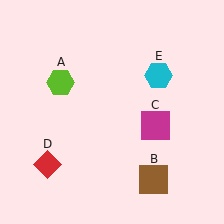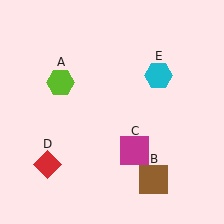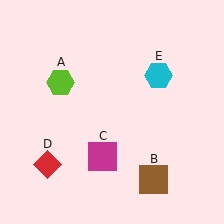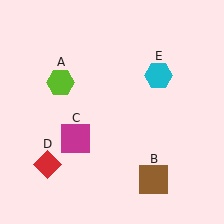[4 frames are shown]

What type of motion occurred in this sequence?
The magenta square (object C) rotated clockwise around the center of the scene.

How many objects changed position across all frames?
1 object changed position: magenta square (object C).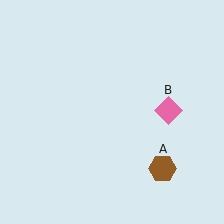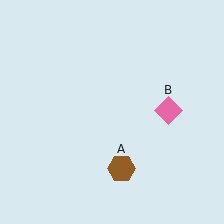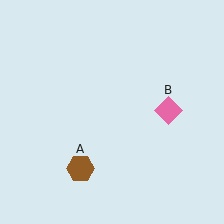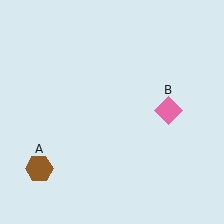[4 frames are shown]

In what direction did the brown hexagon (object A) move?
The brown hexagon (object A) moved left.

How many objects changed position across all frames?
1 object changed position: brown hexagon (object A).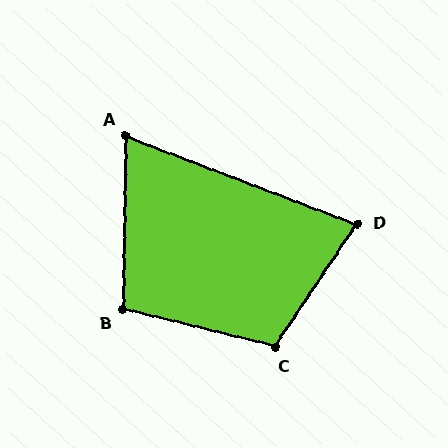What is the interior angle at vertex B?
Approximately 103 degrees (obtuse).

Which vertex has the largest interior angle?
C, at approximately 110 degrees.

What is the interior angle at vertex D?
Approximately 77 degrees (acute).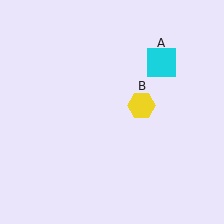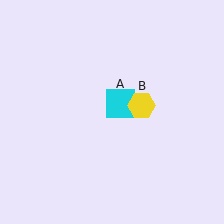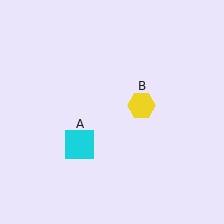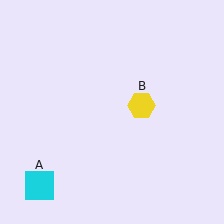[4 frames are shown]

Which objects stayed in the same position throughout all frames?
Yellow hexagon (object B) remained stationary.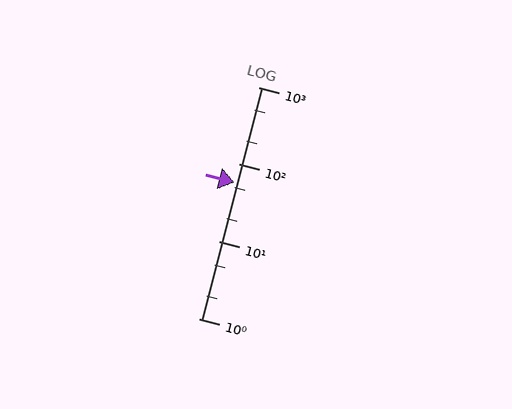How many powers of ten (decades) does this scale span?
The scale spans 3 decades, from 1 to 1000.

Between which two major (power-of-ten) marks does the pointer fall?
The pointer is between 10 and 100.